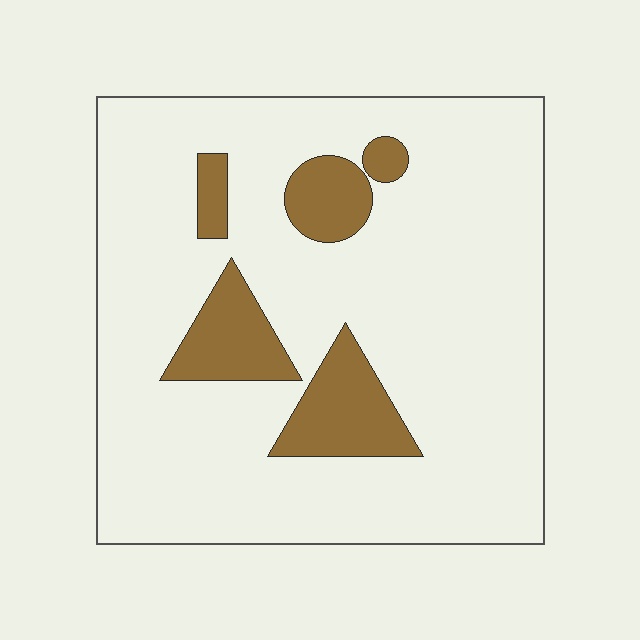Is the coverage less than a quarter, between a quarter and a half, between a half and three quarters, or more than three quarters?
Less than a quarter.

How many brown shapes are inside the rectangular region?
5.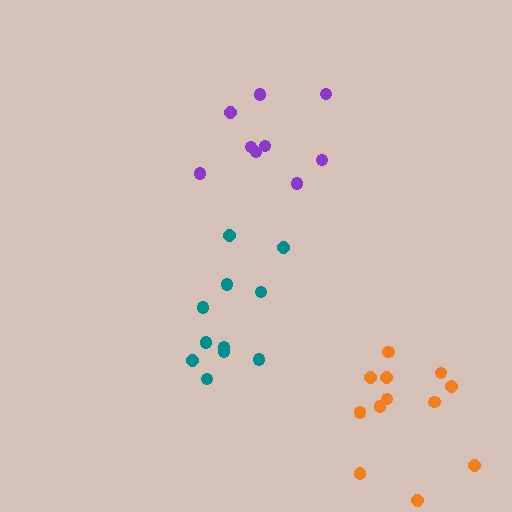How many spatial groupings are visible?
There are 3 spatial groupings.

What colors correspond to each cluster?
The clusters are colored: teal, purple, orange.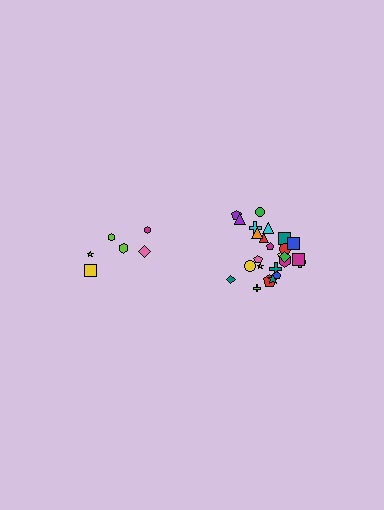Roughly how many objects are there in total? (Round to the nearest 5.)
Roughly 30 objects in total.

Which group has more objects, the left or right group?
The right group.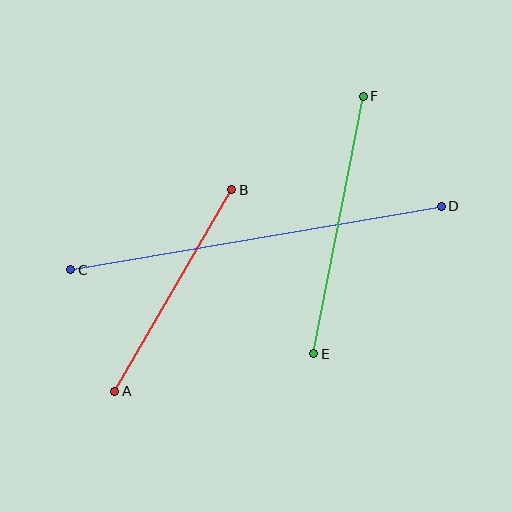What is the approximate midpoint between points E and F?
The midpoint is at approximately (338, 225) pixels.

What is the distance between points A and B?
The distance is approximately 233 pixels.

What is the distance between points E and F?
The distance is approximately 262 pixels.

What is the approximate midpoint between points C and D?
The midpoint is at approximately (256, 238) pixels.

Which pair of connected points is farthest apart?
Points C and D are farthest apart.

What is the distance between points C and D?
The distance is approximately 376 pixels.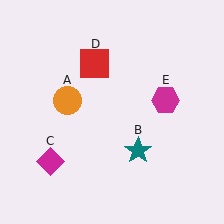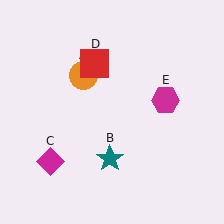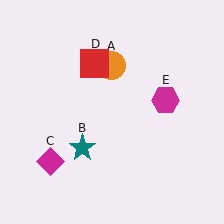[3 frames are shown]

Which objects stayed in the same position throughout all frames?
Magenta diamond (object C) and red square (object D) and magenta hexagon (object E) remained stationary.